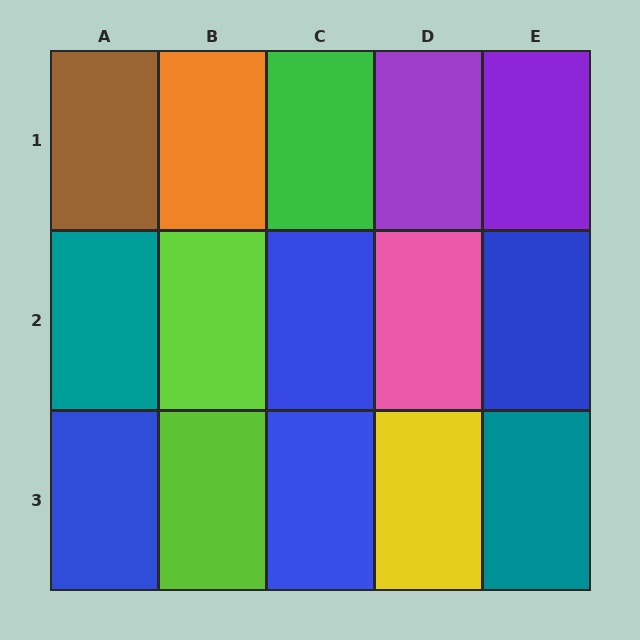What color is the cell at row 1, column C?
Green.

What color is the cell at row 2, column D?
Pink.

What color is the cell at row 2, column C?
Blue.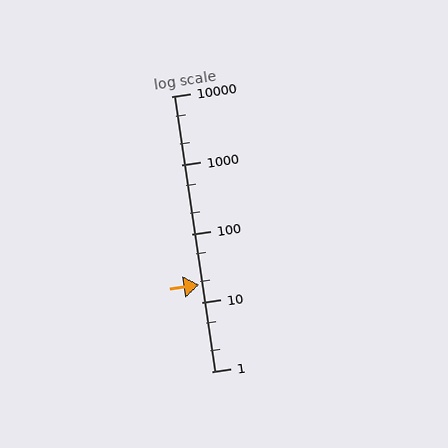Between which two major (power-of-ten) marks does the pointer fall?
The pointer is between 10 and 100.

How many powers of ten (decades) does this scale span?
The scale spans 4 decades, from 1 to 10000.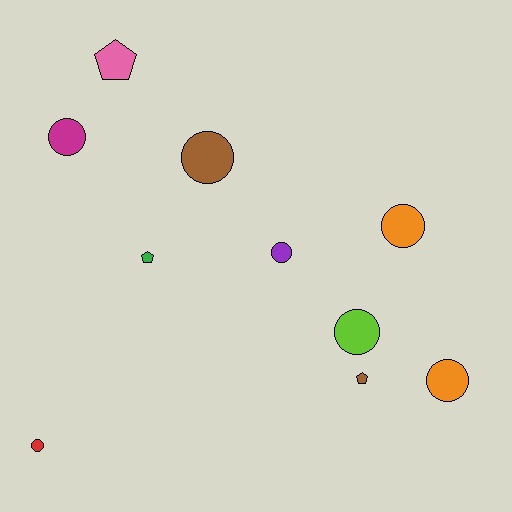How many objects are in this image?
There are 10 objects.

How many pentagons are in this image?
There are 3 pentagons.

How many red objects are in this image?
There is 1 red object.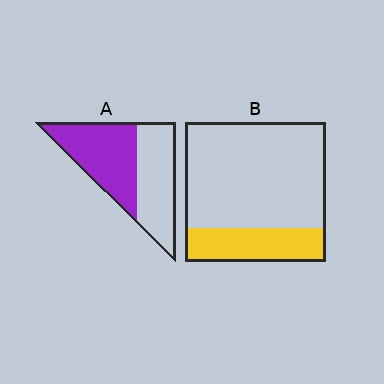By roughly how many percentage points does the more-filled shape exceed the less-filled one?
By roughly 30 percentage points (A over B).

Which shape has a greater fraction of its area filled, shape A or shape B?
Shape A.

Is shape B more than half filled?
No.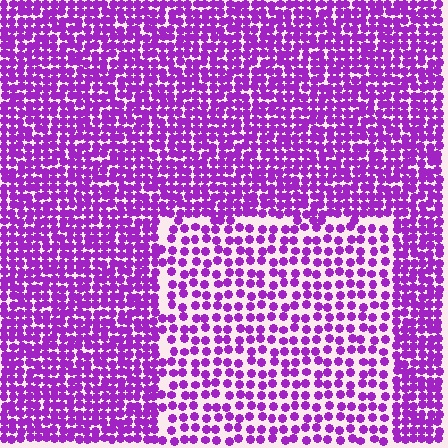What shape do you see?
I see a rectangle.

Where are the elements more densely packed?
The elements are more densely packed outside the rectangle boundary.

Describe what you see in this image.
The image contains small purple elements arranged at two different densities. A rectangle-shaped region is visible where the elements are less densely packed than the surrounding area.